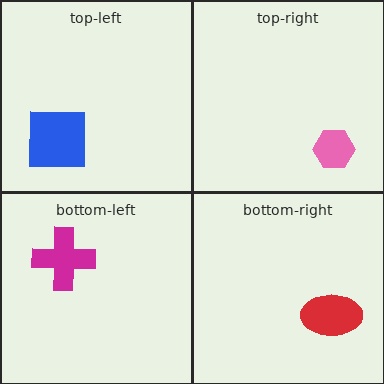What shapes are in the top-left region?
The blue square.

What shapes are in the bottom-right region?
The red ellipse.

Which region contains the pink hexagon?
The top-right region.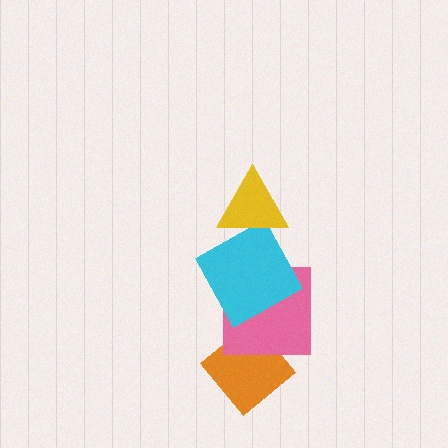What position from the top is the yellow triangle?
The yellow triangle is 1st from the top.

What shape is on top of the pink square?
The cyan square is on top of the pink square.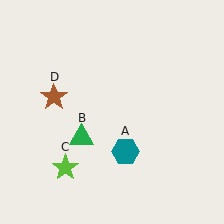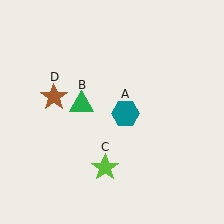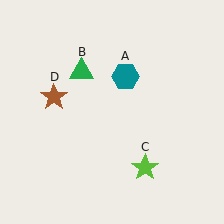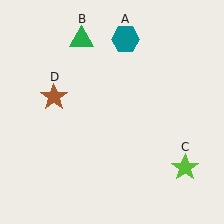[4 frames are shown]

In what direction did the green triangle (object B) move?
The green triangle (object B) moved up.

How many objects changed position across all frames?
3 objects changed position: teal hexagon (object A), green triangle (object B), lime star (object C).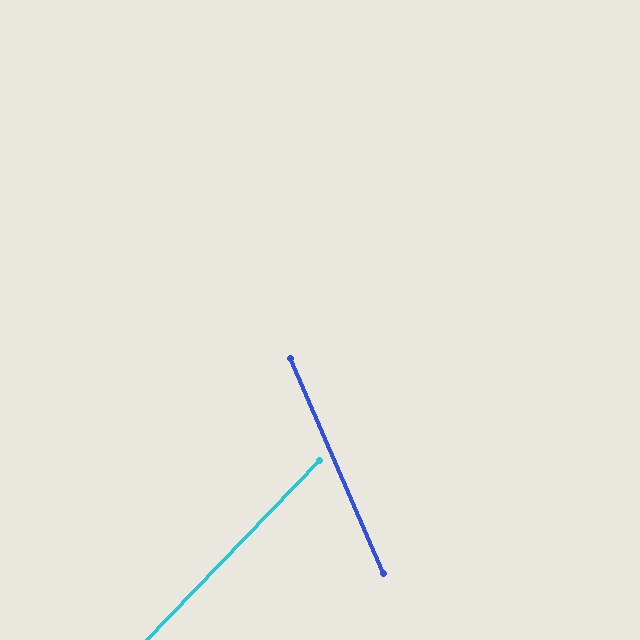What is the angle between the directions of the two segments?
Approximately 67 degrees.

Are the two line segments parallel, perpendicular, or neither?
Neither parallel nor perpendicular — they differ by about 67°.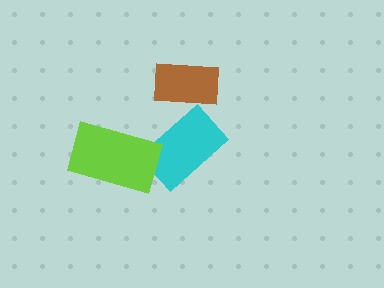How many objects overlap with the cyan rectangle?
1 object overlaps with the cyan rectangle.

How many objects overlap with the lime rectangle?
1 object overlaps with the lime rectangle.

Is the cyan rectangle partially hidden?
Yes, it is partially covered by another shape.